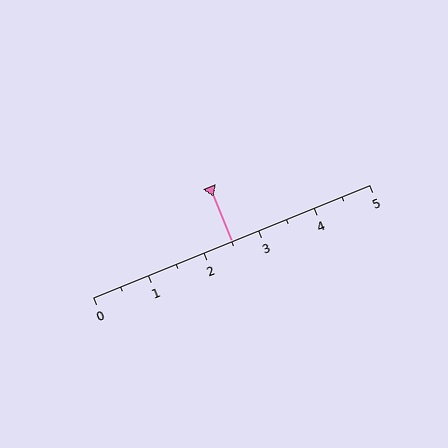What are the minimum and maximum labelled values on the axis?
The axis runs from 0 to 5.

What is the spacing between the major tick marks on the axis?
The major ticks are spaced 1 apart.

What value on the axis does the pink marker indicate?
The marker indicates approximately 2.5.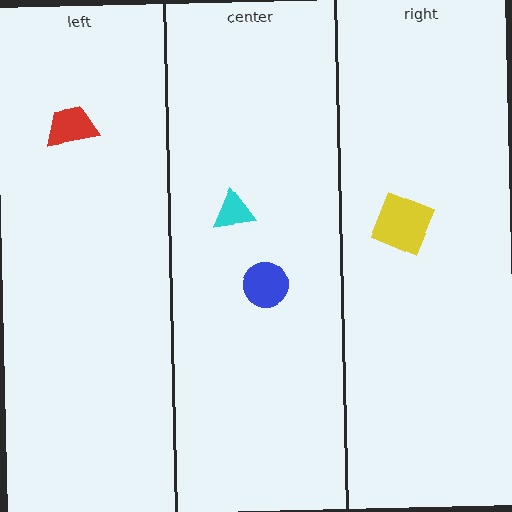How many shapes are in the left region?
1.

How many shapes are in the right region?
1.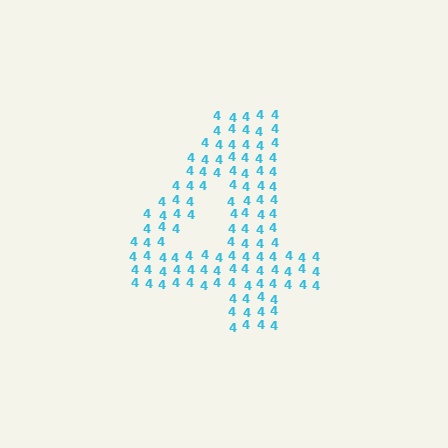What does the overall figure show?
The overall figure shows the digit 4.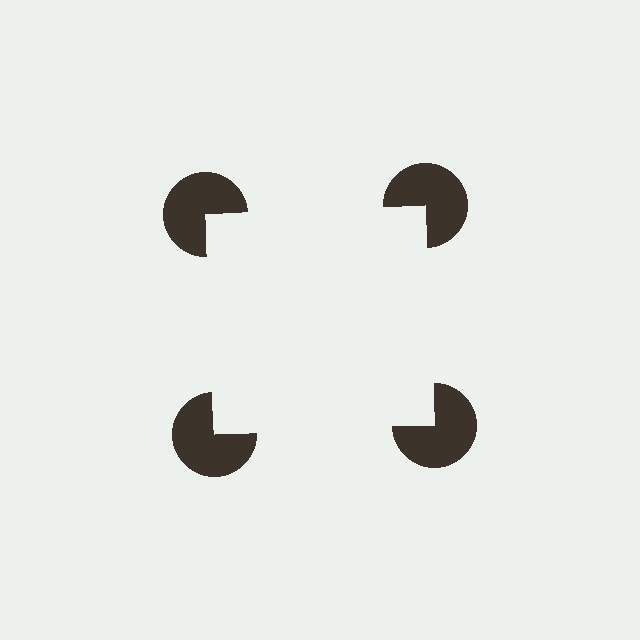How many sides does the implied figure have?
4 sides.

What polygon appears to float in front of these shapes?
An illusory square — its edges are inferred from the aligned wedge cuts in the pac-man discs, not physically drawn.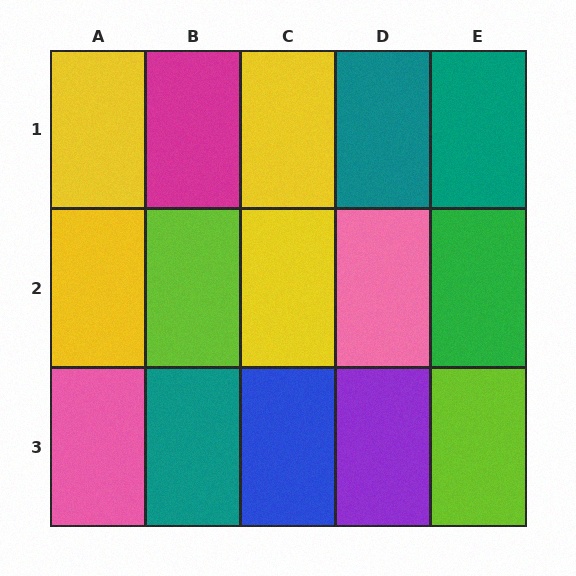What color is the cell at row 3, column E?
Lime.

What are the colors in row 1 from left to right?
Yellow, magenta, yellow, teal, teal.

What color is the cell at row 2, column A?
Yellow.